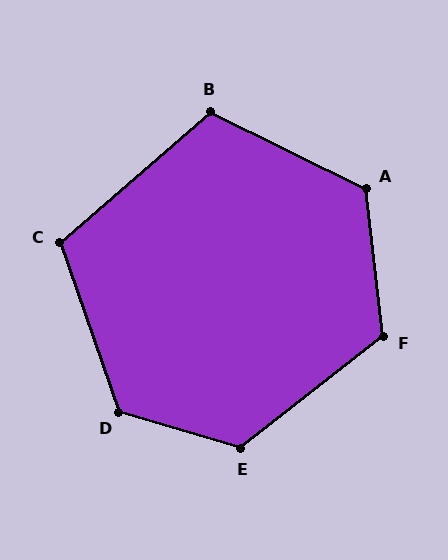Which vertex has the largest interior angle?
D, at approximately 126 degrees.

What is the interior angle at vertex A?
Approximately 123 degrees (obtuse).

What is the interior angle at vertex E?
Approximately 125 degrees (obtuse).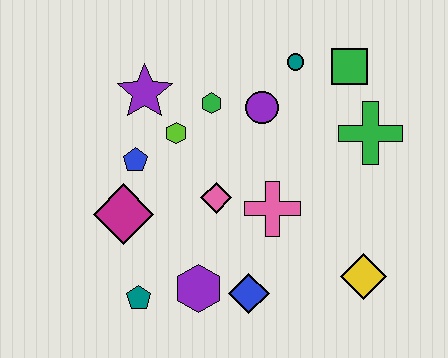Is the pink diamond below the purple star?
Yes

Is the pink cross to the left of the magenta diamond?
No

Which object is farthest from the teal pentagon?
The green square is farthest from the teal pentagon.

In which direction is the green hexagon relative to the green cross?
The green hexagon is to the left of the green cross.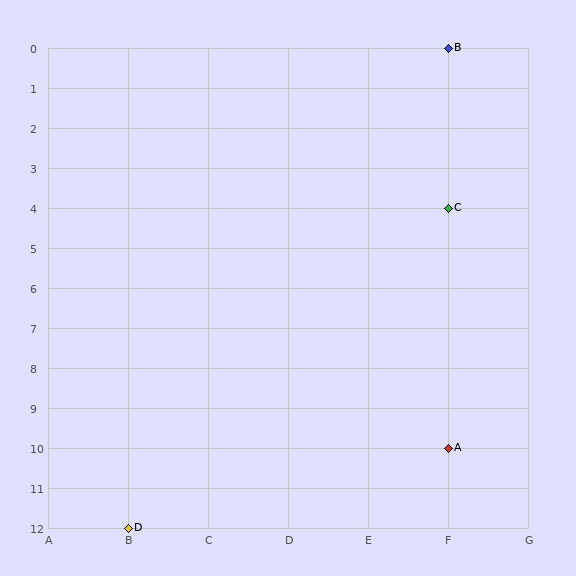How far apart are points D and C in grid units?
Points D and C are 4 columns and 8 rows apart (about 8.9 grid units diagonally).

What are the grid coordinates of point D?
Point D is at grid coordinates (B, 12).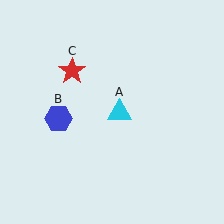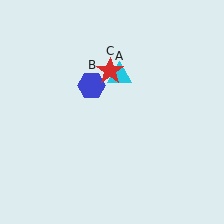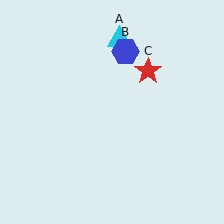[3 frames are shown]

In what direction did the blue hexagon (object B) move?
The blue hexagon (object B) moved up and to the right.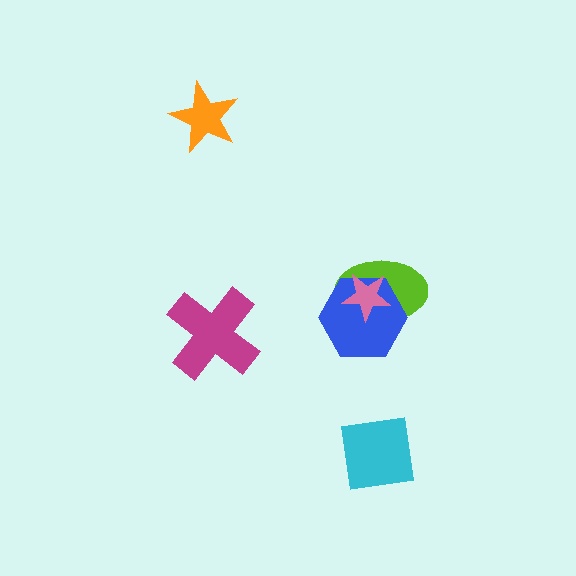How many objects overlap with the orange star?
0 objects overlap with the orange star.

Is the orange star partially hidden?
No, no other shape covers it.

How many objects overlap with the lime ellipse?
2 objects overlap with the lime ellipse.